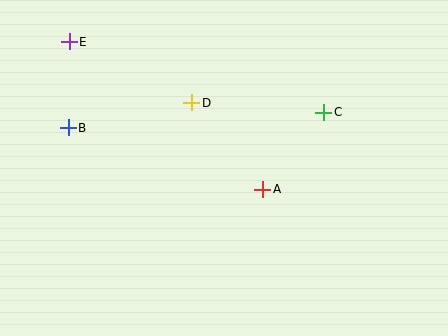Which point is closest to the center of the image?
Point A at (263, 189) is closest to the center.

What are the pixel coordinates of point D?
Point D is at (192, 103).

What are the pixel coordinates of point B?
Point B is at (68, 128).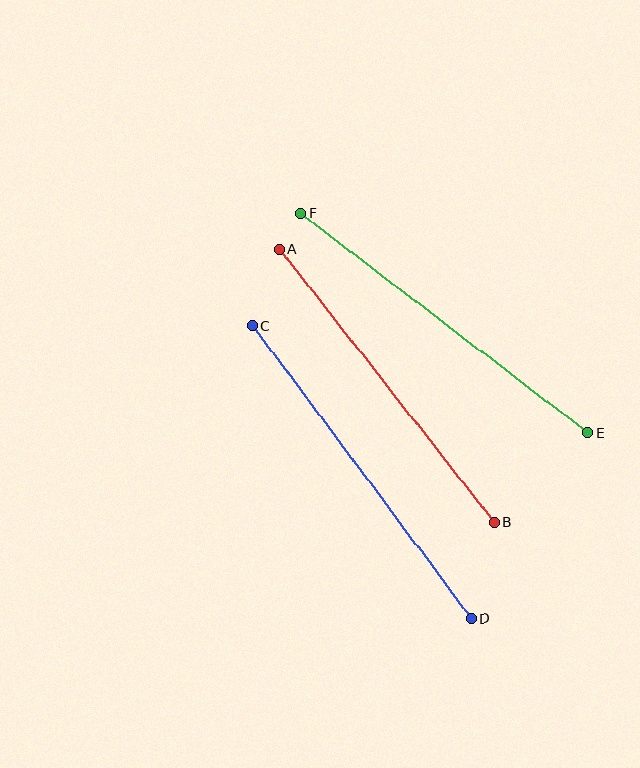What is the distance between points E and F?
The distance is approximately 361 pixels.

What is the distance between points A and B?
The distance is approximately 348 pixels.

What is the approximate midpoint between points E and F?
The midpoint is at approximately (444, 323) pixels.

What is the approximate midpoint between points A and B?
The midpoint is at approximately (387, 386) pixels.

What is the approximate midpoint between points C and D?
The midpoint is at approximately (362, 472) pixels.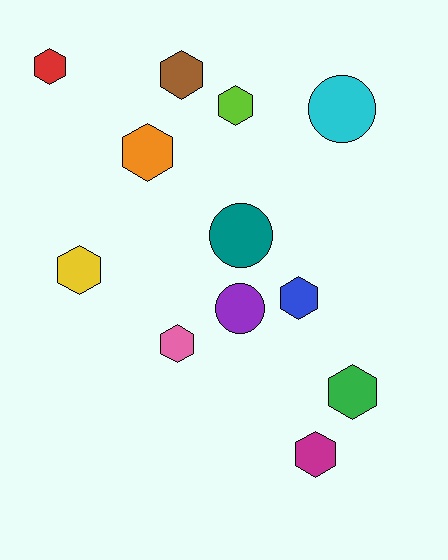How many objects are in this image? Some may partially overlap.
There are 12 objects.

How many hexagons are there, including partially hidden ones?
There are 9 hexagons.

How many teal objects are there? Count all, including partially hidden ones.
There is 1 teal object.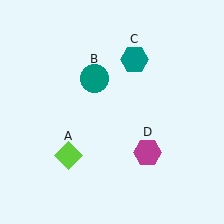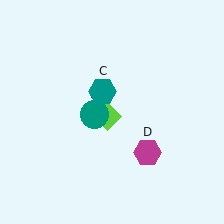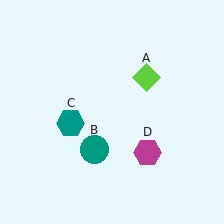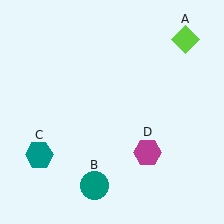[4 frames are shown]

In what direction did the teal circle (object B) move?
The teal circle (object B) moved down.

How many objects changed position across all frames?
3 objects changed position: lime diamond (object A), teal circle (object B), teal hexagon (object C).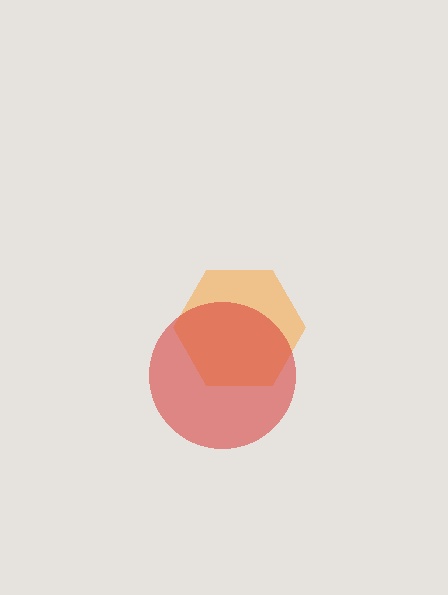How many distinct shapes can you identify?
There are 2 distinct shapes: an orange hexagon, a red circle.